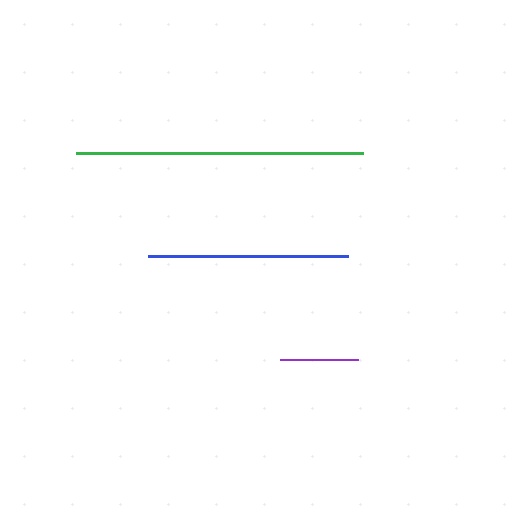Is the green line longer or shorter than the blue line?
The green line is longer than the blue line.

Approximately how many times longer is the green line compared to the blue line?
The green line is approximately 1.4 times the length of the blue line.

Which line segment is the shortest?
The purple line is the shortest at approximately 78 pixels.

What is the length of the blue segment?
The blue segment is approximately 200 pixels long.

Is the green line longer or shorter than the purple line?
The green line is longer than the purple line.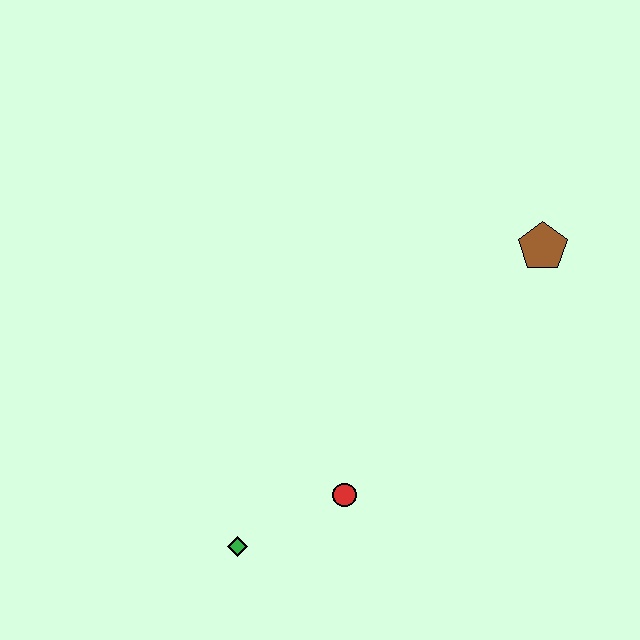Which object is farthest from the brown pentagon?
The green diamond is farthest from the brown pentagon.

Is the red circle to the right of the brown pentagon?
No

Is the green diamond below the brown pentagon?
Yes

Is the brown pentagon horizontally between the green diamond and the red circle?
No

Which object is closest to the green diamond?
The red circle is closest to the green diamond.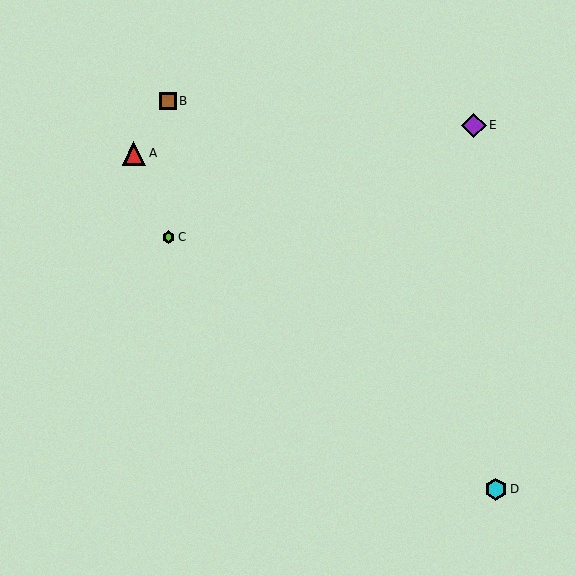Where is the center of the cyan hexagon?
The center of the cyan hexagon is at (496, 489).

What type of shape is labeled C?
Shape C is a lime hexagon.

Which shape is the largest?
The purple diamond (labeled E) is the largest.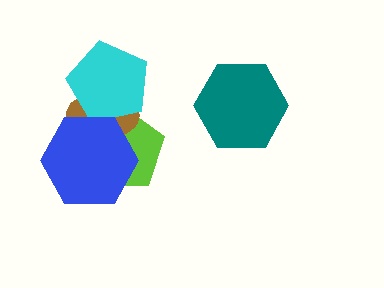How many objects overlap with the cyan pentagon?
3 objects overlap with the cyan pentagon.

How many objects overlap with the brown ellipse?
3 objects overlap with the brown ellipse.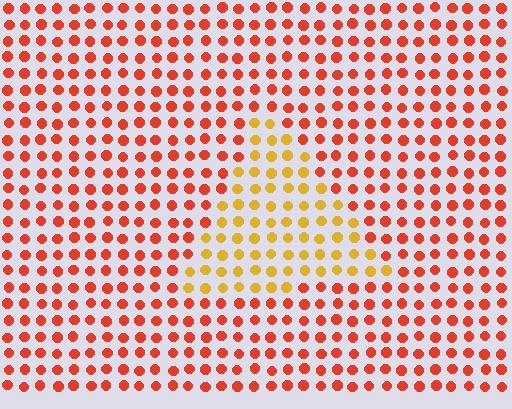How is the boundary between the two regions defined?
The boundary is defined purely by a slight shift in hue (about 38 degrees). Spacing, size, and orientation are identical on both sides.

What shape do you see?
I see a triangle.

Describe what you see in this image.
The image is filled with small red elements in a uniform arrangement. A triangle-shaped region is visible where the elements are tinted to a slightly different hue, forming a subtle color boundary.